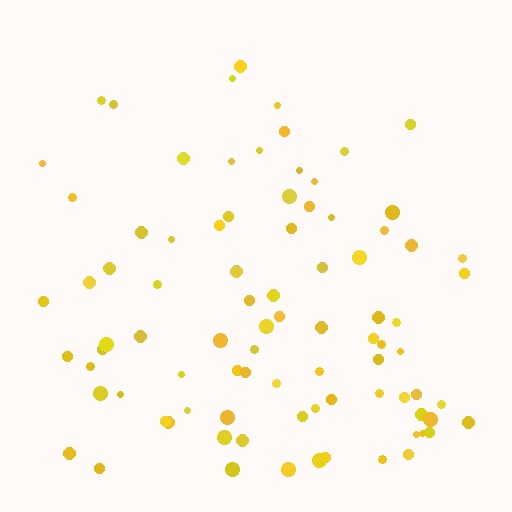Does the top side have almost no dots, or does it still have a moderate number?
Still a moderate number, just noticeably fewer than the bottom.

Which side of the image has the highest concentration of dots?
The bottom.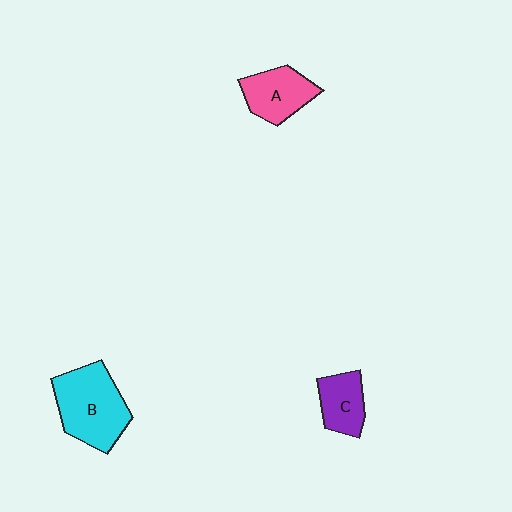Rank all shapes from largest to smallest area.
From largest to smallest: B (cyan), A (pink), C (purple).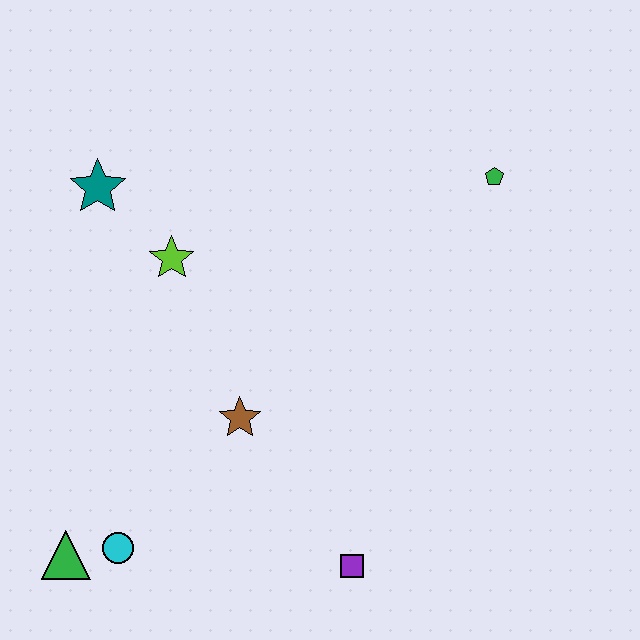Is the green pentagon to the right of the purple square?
Yes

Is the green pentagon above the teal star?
Yes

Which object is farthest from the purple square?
The teal star is farthest from the purple square.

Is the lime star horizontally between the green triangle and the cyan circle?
No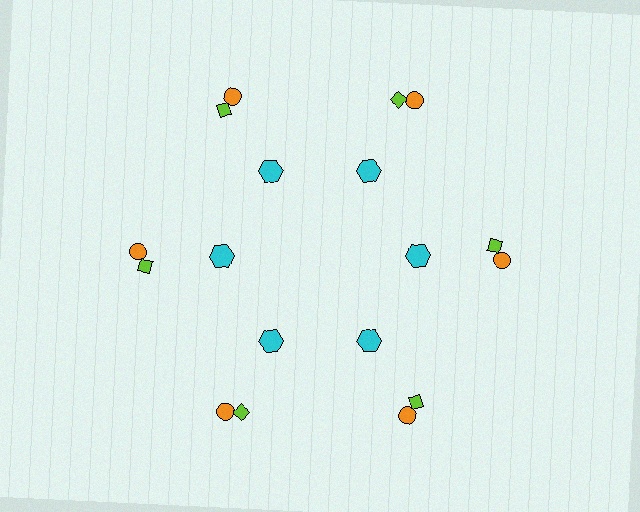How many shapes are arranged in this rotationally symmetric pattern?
There are 18 shapes, arranged in 6 groups of 3.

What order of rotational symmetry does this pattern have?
This pattern has 6-fold rotational symmetry.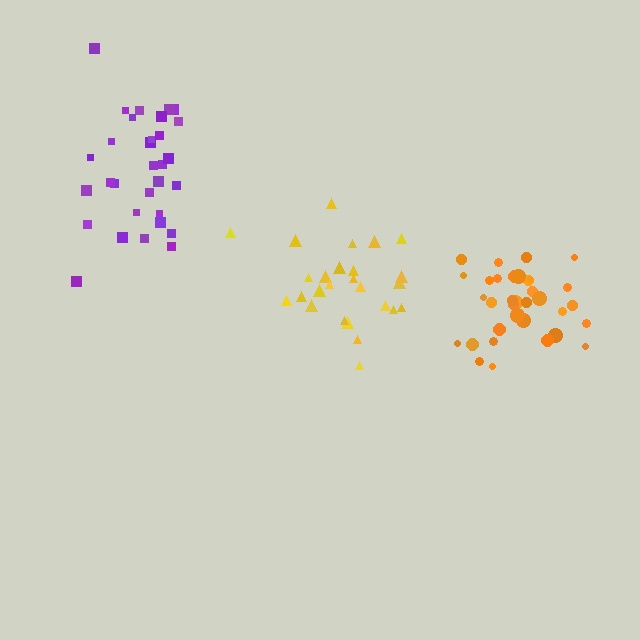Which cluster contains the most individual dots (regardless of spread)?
Orange (34).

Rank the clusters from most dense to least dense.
orange, yellow, purple.